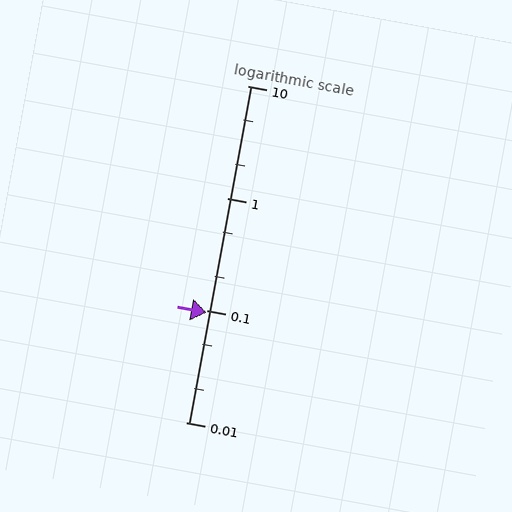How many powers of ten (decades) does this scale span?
The scale spans 3 decades, from 0.01 to 10.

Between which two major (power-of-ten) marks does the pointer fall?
The pointer is between 0.01 and 0.1.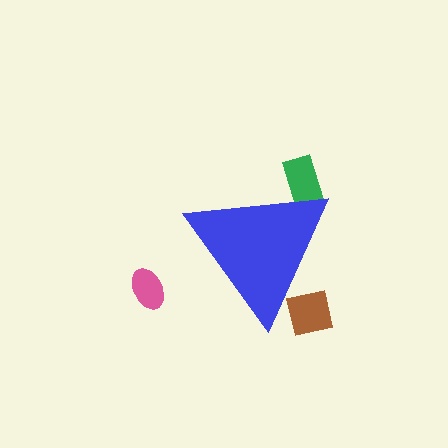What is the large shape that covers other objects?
A blue triangle.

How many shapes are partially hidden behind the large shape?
2 shapes are partially hidden.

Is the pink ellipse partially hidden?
No, the pink ellipse is fully visible.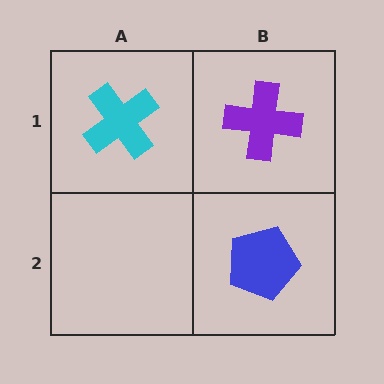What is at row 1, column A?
A cyan cross.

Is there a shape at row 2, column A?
No, that cell is empty.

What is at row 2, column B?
A blue pentagon.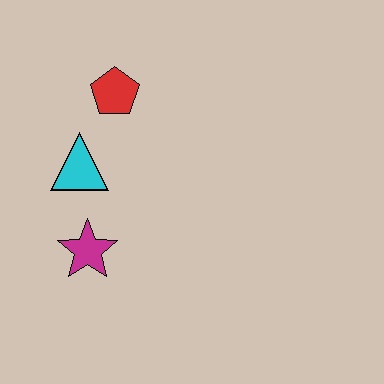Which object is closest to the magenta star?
The cyan triangle is closest to the magenta star.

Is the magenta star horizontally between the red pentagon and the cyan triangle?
Yes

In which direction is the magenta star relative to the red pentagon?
The magenta star is below the red pentagon.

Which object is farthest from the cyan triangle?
The magenta star is farthest from the cyan triangle.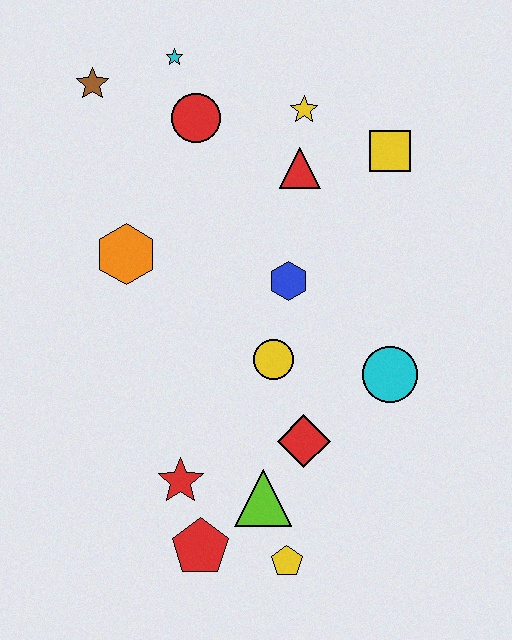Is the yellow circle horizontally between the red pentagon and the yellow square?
Yes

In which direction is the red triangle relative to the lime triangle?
The red triangle is above the lime triangle.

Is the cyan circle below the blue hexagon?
Yes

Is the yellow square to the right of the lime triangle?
Yes